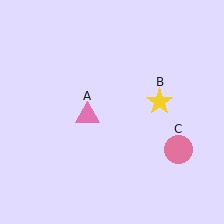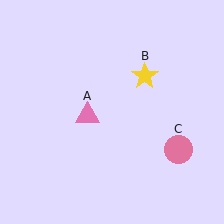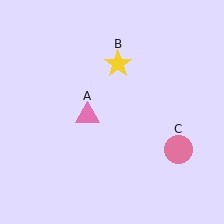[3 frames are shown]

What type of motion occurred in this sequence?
The yellow star (object B) rotated counterclockwise around the center of the scene.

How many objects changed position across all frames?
1 object changed position: yellow star (object B).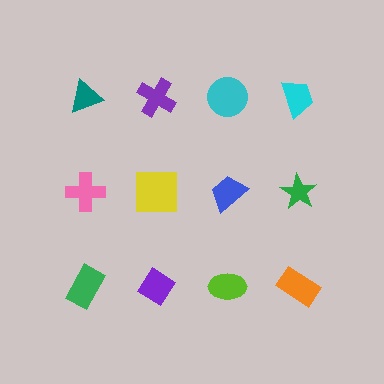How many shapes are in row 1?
4 shapes.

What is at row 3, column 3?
A lime ellipse.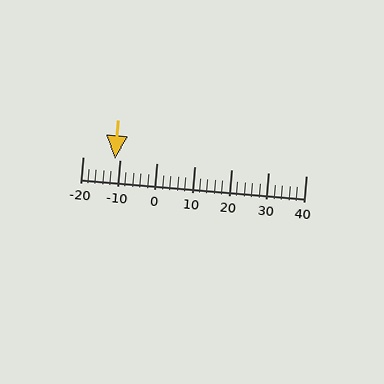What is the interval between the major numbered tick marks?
The major tick marks are spaced 10 units apart.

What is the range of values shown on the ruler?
The ruler shows values from -20 to 40.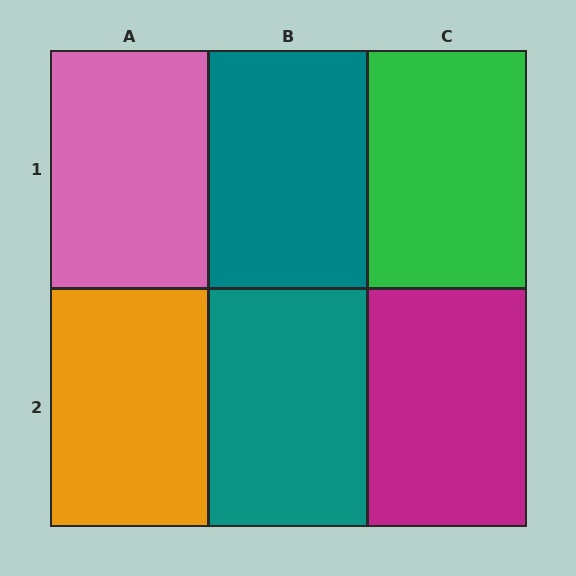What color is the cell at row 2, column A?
Orange.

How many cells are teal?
2 cells are teal.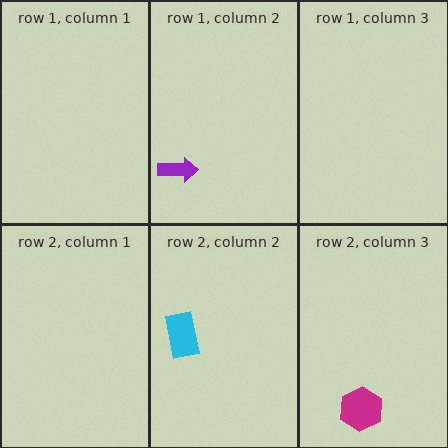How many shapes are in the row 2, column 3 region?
1.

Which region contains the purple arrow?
The row 1, column 2 region.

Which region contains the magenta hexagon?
The row 2, column 3 region.